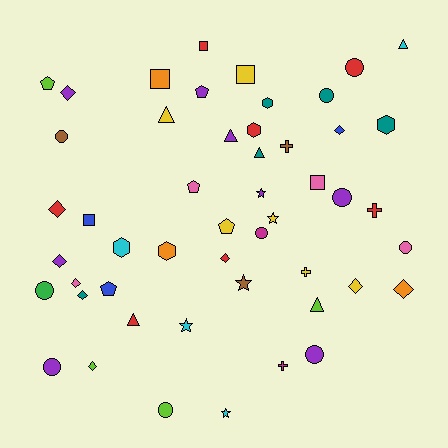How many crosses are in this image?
There are 4 crosses.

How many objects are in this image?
There are 50 objects.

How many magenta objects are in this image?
There are 2 magenta objects.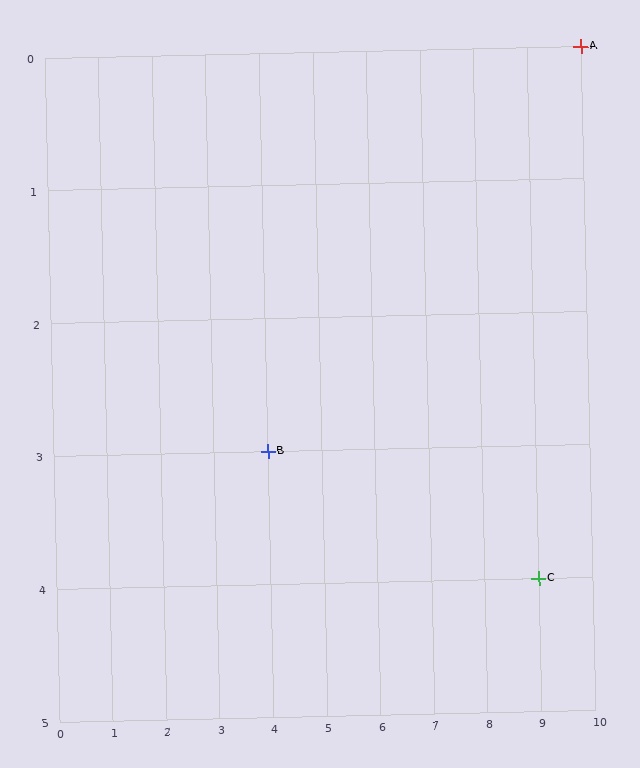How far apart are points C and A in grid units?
Points C and A are 1 column and 4 rows apart (about 4.1 grid units diagonally).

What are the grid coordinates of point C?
Point C is at grid coordinates (9, 4).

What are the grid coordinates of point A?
Point A is at grid coordinates (10, 0).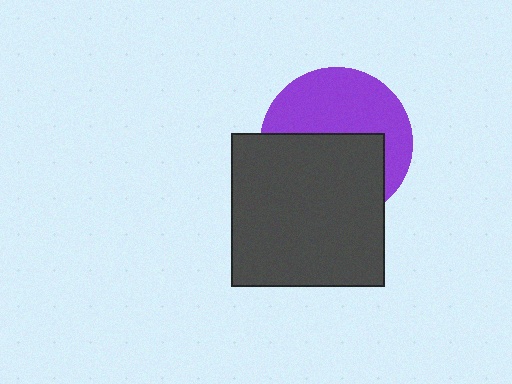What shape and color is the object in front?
The object in front is a dark gray square.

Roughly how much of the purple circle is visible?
About half of it is visible (roughly 49%).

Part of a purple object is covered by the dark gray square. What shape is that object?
It is a circle.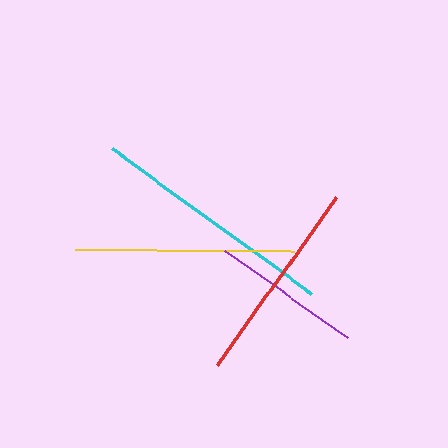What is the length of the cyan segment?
The cyan segment is approximately 247 pixels long.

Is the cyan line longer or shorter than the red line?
The cyan line is longer than the red line.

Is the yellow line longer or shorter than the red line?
The yellow line is longer than the red line.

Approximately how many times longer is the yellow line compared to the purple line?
The yellow line is approximately 1.5 times the length of the purple line.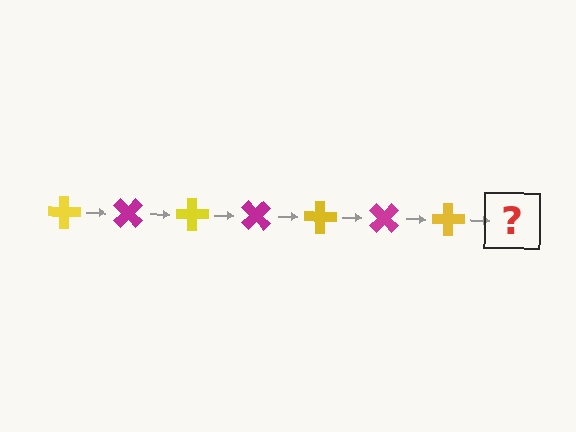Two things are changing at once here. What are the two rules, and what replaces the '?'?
The two rules are that it rotates 45 degrees each step and the color cycles through yellow and magenta. The '?' should be a magenta cross, rotated 315 degrees from the start.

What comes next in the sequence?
The next element should be a magenta cross, rotated 315 degrees from the start.